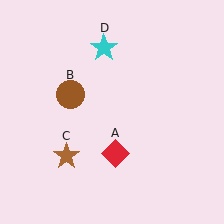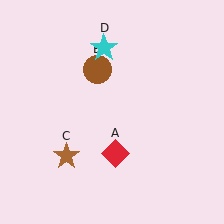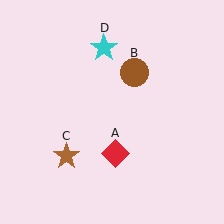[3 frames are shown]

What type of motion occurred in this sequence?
The brown circle (object B) rotated clockwise around the center of the scene.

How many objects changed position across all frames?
1 object changed position: brown circle (object B).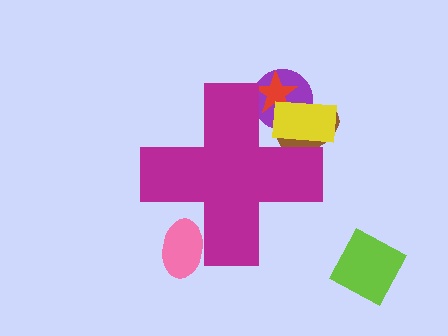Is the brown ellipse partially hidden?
Yes, the brown ellipse is partially hidden behind the magenta cross.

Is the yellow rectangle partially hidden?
Yes, the yellow rectangle is partially hidden behind the magenta cross.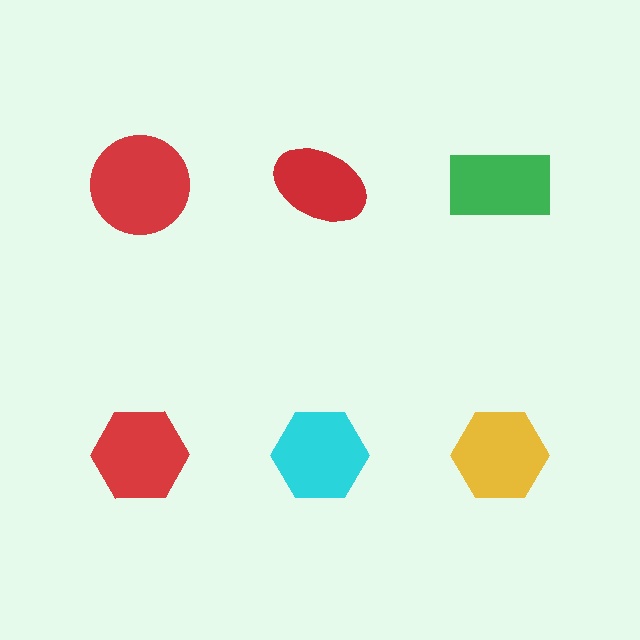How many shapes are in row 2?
3 shapes.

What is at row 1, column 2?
A red ellipse.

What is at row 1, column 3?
A green rectangle.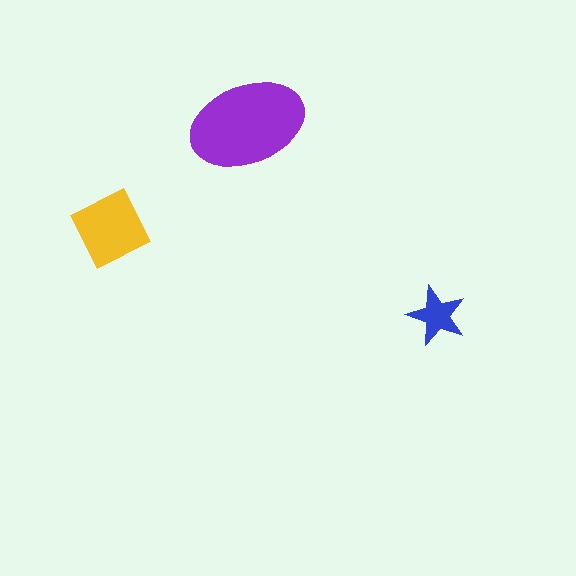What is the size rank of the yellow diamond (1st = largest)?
2nd.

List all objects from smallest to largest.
The blue star, the yellow diamond, the purple ellipse.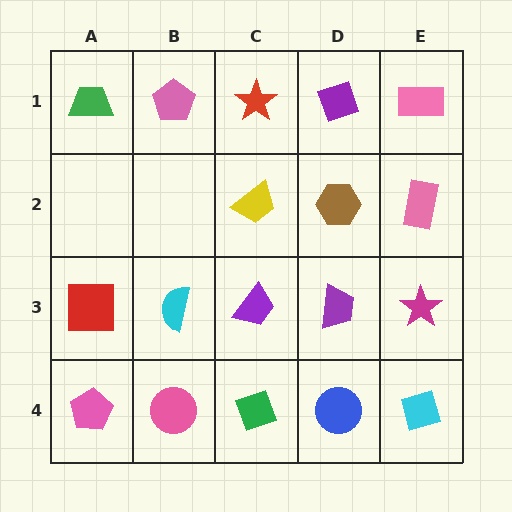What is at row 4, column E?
A cyan diamond.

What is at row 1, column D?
A purple diamond.